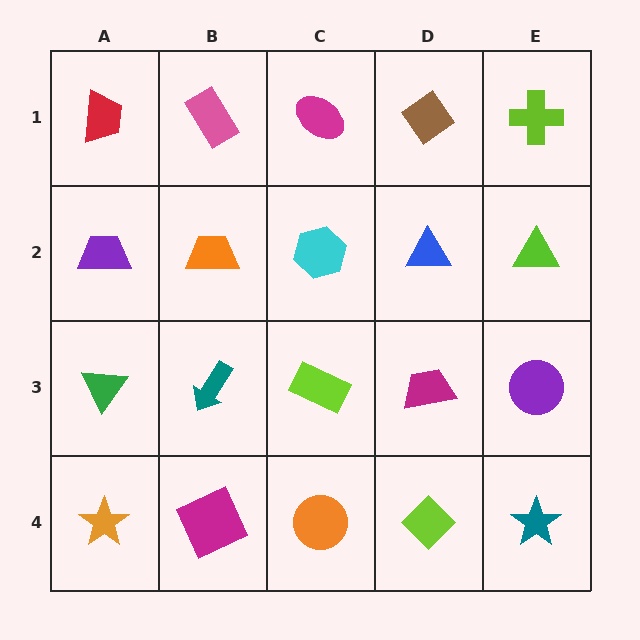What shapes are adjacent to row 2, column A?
A red trapezoid (row 1, column A), a green triangle (row 3, column A), an orange trapezoid (row 2, column B).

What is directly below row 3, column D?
A lime diamond.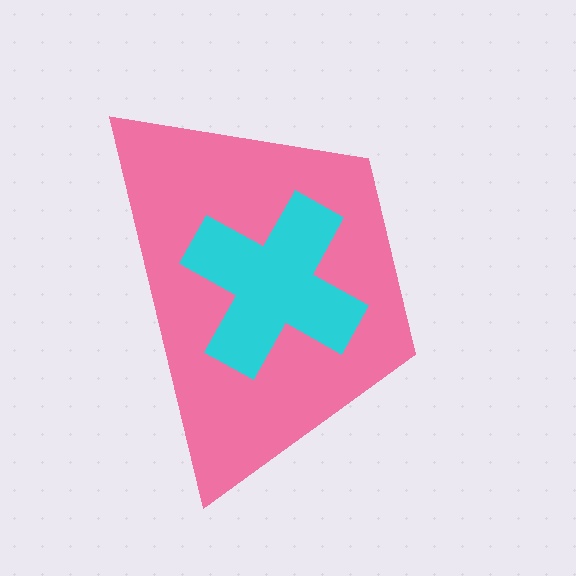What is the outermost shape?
The pink trapezoid.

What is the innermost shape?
The cyan cross.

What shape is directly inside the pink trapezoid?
The cyan cross.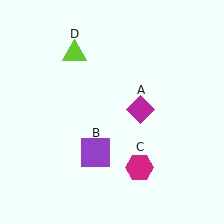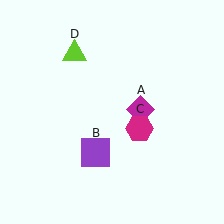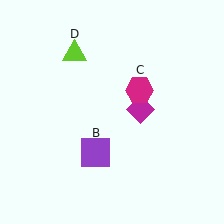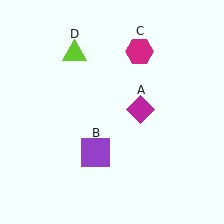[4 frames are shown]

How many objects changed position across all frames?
1 object changed position: magenta hexagon (object C).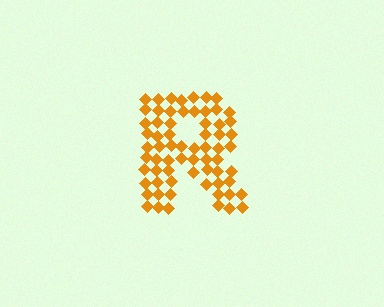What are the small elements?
The small elements are diamonds.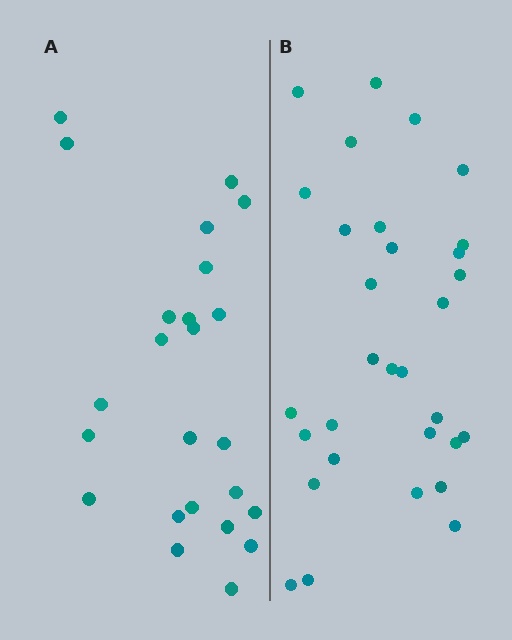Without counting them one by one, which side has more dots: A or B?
Region B (the right region) has more dots.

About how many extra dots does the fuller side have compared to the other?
Region B has roughly 8 or so more dots than region A.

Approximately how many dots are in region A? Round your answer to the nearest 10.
About 20 dots. (The exact count is 24, which rounds to 20.)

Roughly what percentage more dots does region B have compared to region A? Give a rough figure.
About 30% more.